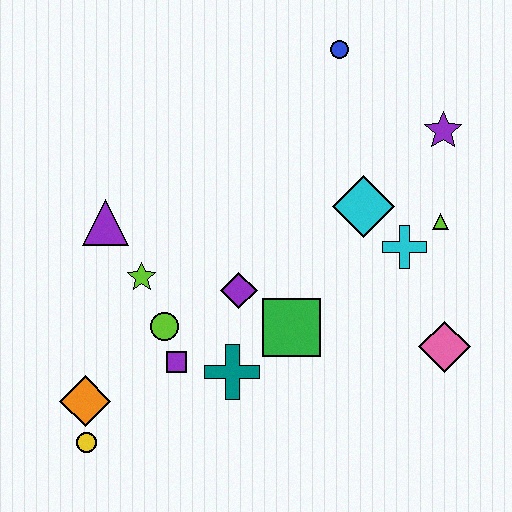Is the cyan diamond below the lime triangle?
No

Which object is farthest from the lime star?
The purple star is farthest from the lime star.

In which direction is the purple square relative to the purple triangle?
The purple square is below the purple triangle.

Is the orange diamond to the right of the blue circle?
No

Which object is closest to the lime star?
The lime circle is closest to the lime star.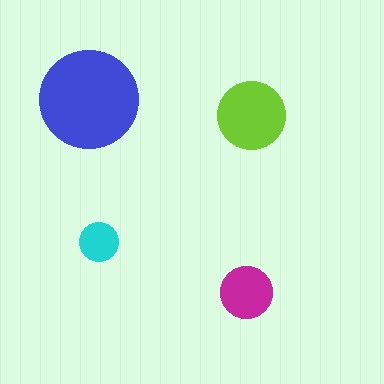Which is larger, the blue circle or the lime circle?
The blue one.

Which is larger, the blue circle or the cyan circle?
The blue one.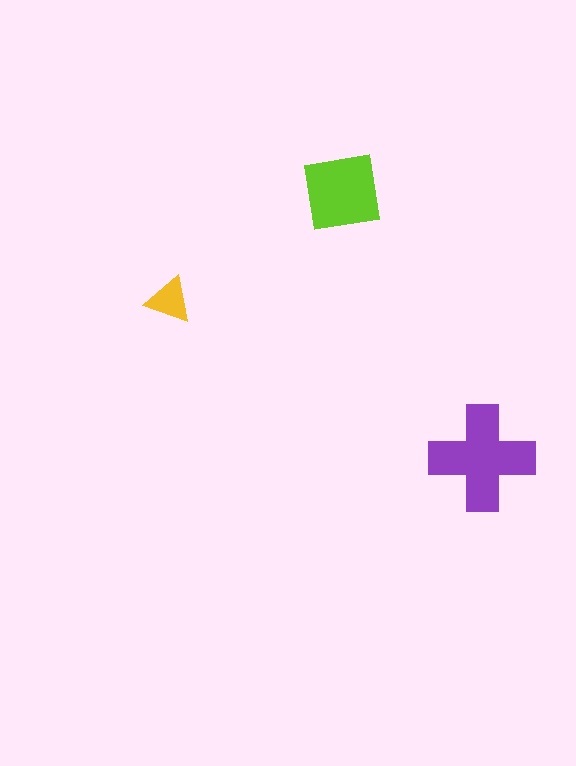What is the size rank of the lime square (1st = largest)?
2nd.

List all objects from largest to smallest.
The purple cross, the lime square, the yellow triangle.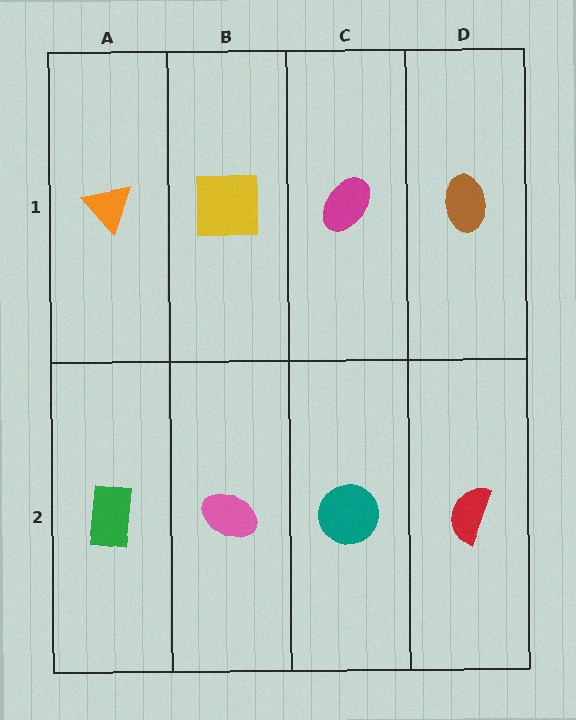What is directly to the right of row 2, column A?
A pink ellipse.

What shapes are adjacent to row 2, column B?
A yellow square (row 1, column B), a green rectangle (row 2, column A), a teal circle (row 2, column C).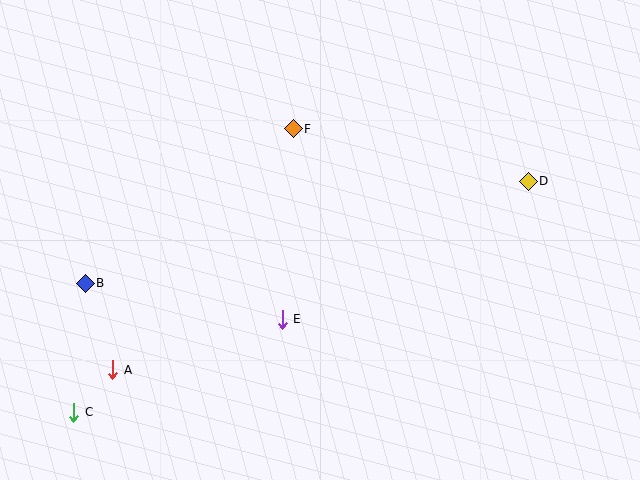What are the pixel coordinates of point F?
Point F is at (293, 129).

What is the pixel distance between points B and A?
The distance between B and A is 91 pixels.